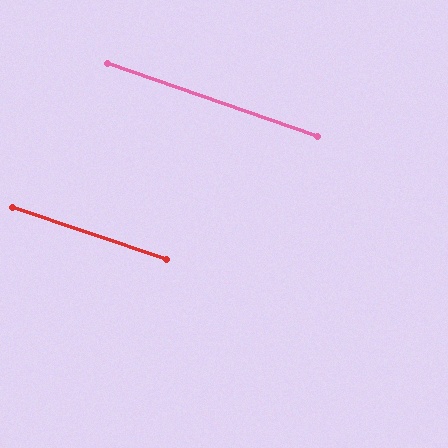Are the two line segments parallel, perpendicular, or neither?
Parallel — their directions differ by only 0.4°.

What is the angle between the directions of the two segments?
Approximately 0 degrees.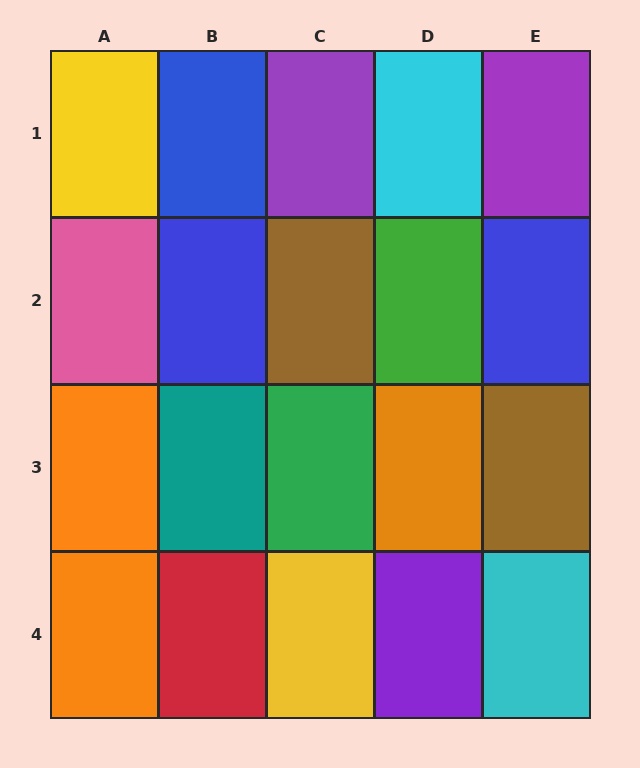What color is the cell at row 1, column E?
Purple.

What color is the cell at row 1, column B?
Blue.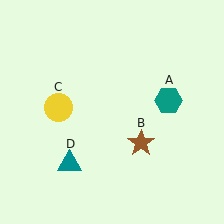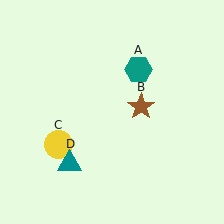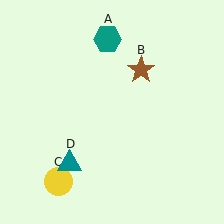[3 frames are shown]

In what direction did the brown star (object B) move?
The brown star (object B) moved up.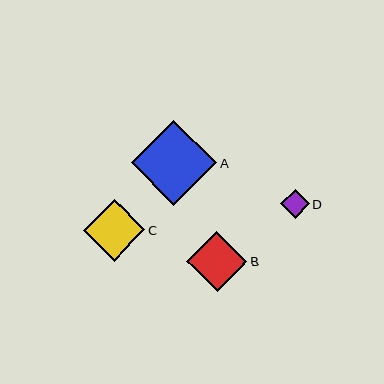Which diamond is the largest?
Diamond A is the largest with a size of approximately 85 pixels.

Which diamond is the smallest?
Diamond D is the smallest with a size of approximately 28 pixels.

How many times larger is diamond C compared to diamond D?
Diamond C is approximately 2.2 times the size of diamond D.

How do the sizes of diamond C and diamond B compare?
Diamond C and diamond B are approximately the same size.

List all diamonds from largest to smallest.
From largest to smallest: A, C, B, D.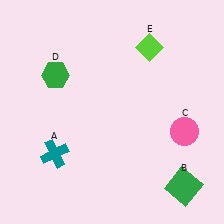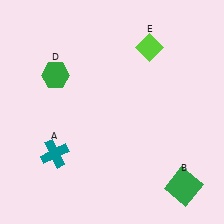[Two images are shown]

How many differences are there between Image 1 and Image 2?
There is 1 difference between the two images.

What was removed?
The pink circle (C) was removed in Image 2.